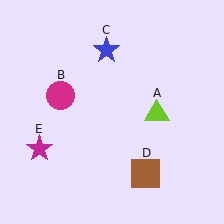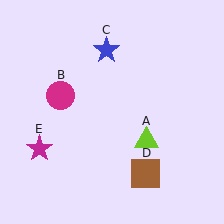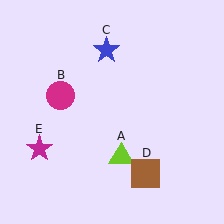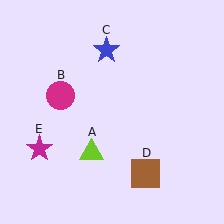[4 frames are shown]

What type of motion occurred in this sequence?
The lime triangle (object A) rotated clockwise around the center of the scene.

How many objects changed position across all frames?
1 object changed position: lime triangle (object A).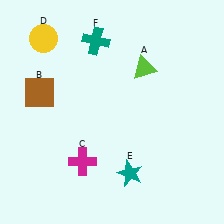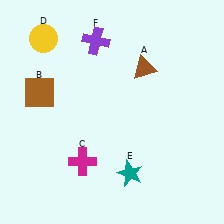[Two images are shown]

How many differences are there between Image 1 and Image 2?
There are 2 differences between the two images.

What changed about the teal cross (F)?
In Image 1, F is teal. In Image 2, it changed to purple.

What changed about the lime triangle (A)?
In Image 1, A is lime. In Image 2, it changed to brown.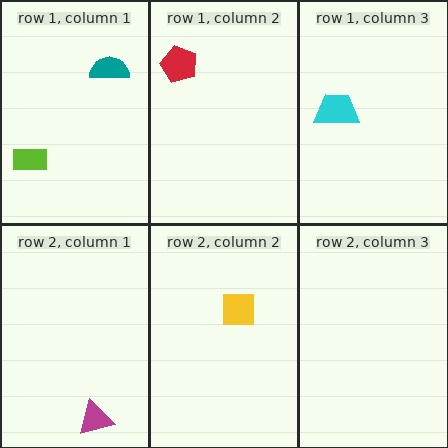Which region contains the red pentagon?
The row 1, column 2 region.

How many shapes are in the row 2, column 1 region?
1.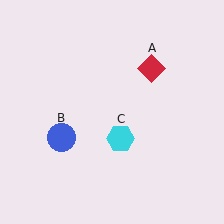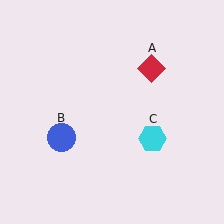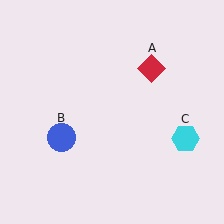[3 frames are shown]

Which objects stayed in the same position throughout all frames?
Red diamond (object A) and blue circle (object B) remained stationary.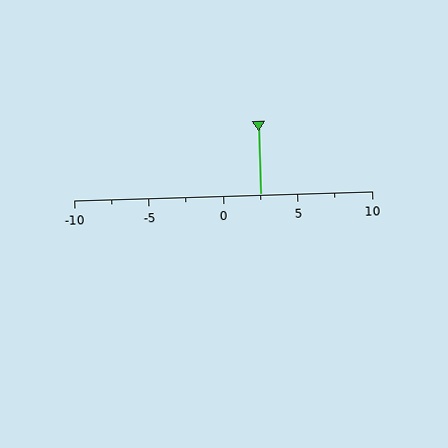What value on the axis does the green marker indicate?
The marker indicates approximately 2.5.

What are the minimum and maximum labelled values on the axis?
The axis runs from -10 to 10.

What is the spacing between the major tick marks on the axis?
The major ticks are spaced 5 apart.